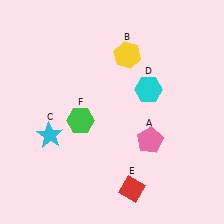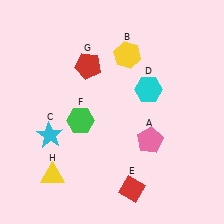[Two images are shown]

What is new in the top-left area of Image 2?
A red pentagon (G) was added in the top-left area of Image 2.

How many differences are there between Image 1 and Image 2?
There are 2 differences between the two images.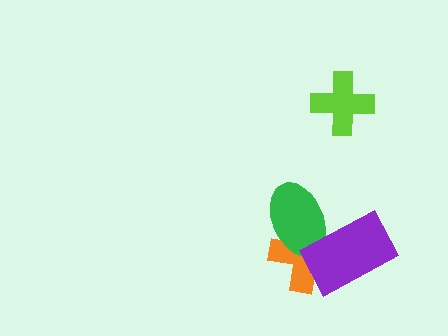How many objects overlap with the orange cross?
2 objects overlap with the orange cross.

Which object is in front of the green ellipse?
The purple rectangle is in front of the green ellipse.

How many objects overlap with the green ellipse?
2 objects overlap with the green ellipse.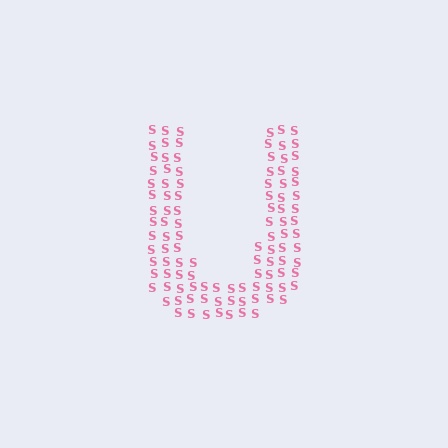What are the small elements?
The small elements are letter S's.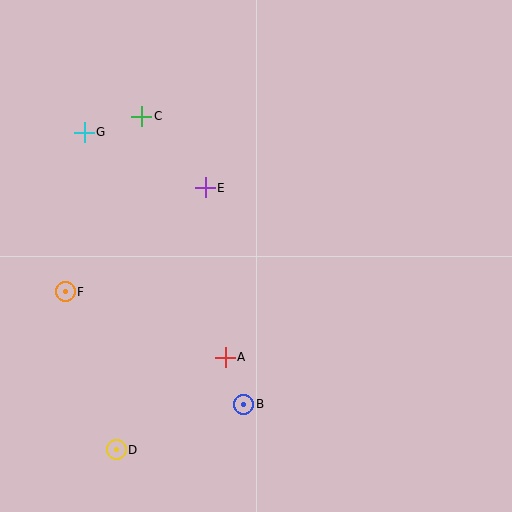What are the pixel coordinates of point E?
Point E is at (205, 188).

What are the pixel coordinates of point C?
Point C is at (142, 117).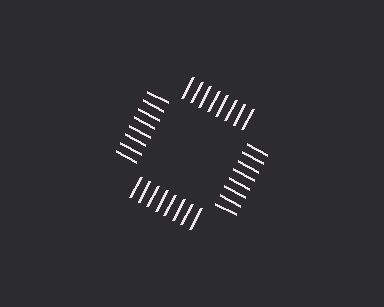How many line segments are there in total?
32 — 8 along each of the 4 edges.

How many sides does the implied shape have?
4 sides — the line-ends trace a square.